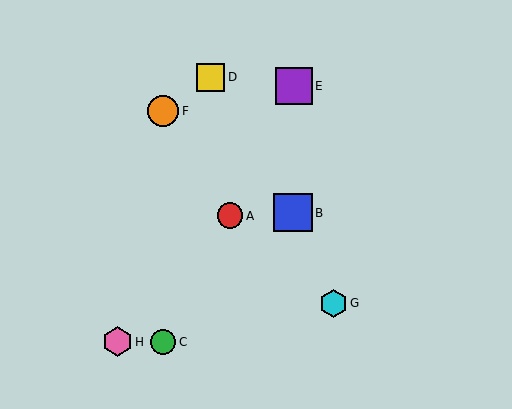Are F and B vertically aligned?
No, F is at x≈163 and B is at x≈293.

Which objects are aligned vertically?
Objects C, F are aligned vertically.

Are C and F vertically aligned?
Yes, both are at x≈163.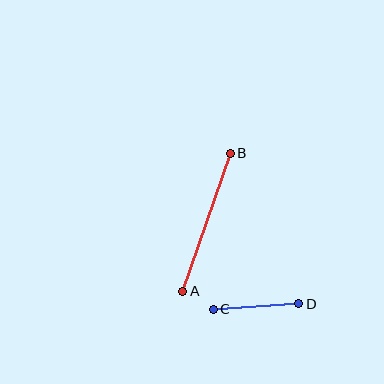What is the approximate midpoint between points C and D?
The midpoint is at approximately (256, 307) pixels.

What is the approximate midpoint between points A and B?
The midpoint is at approximately (206, 222) pixels.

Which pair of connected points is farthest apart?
Points A and B are farthest apart.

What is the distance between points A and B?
The distance is approximately 146 pixels.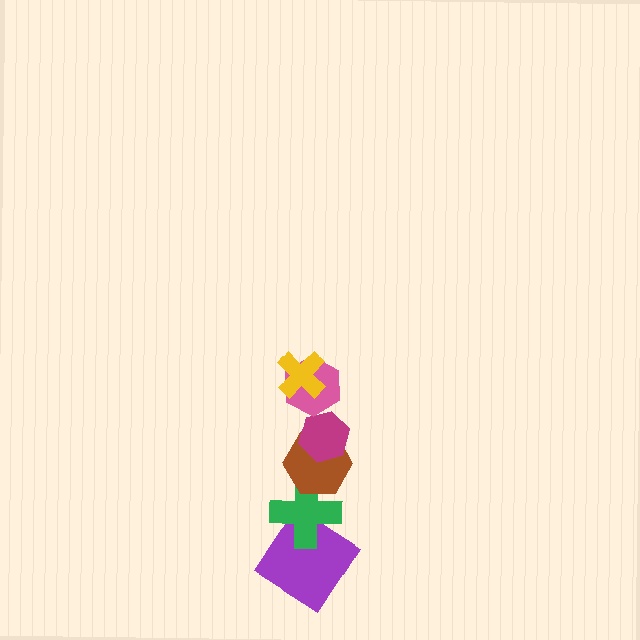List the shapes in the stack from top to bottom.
From top to bottom: the yellow cross, the pink hexagon, the magenta hexagon, the brown hexagon, the green cross, the purple diamond.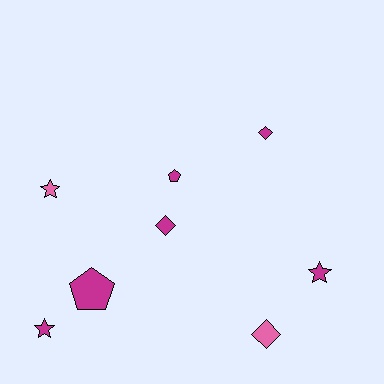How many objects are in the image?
There are 8 objects.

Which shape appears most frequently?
Diamond, with 3 objects.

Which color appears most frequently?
Magenta, with 6 objects.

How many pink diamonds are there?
There is 1 pink diamond.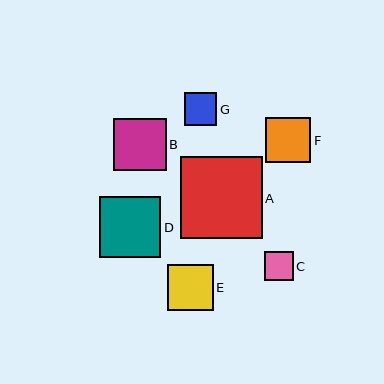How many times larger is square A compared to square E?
Square A is approximately 1.8 times the size of square E.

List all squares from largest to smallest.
From largest to smallest: A, D, B, E, F, G, C.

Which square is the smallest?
Square C is the smallest with a size of approximately 28 pixels.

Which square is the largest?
Square A is the largest with a size of approximately 81 pixels.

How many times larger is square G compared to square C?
Square G is approximately 1.1 times the size of square C.